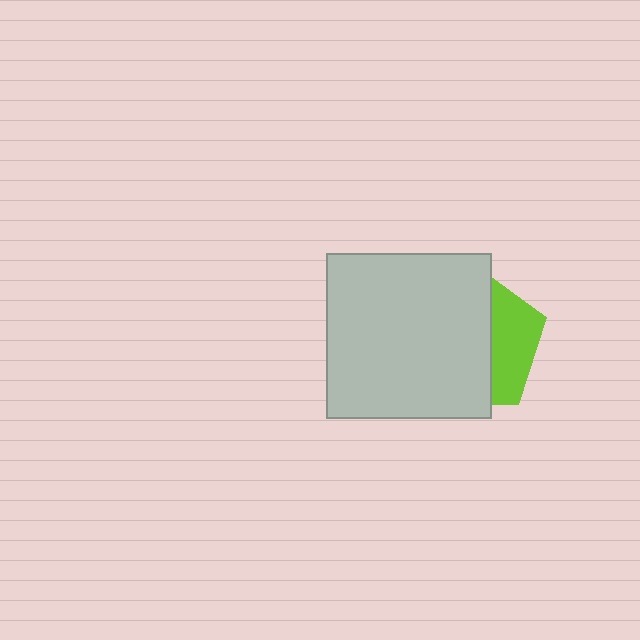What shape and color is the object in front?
The object in front is a light gray square.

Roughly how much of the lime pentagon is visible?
A small part of it is visible (roughly 33%).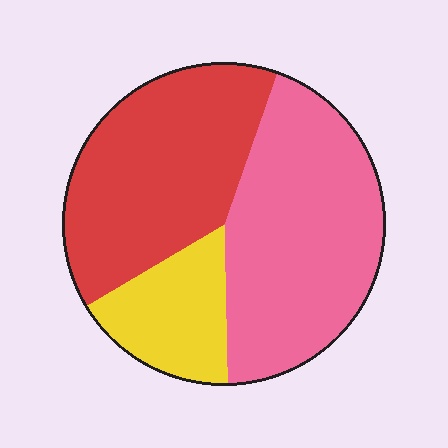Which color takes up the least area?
Yellow, at roughly 15%.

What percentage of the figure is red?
Red takes up between a third and a half of the figure.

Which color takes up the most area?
Pink, at roughly 45%.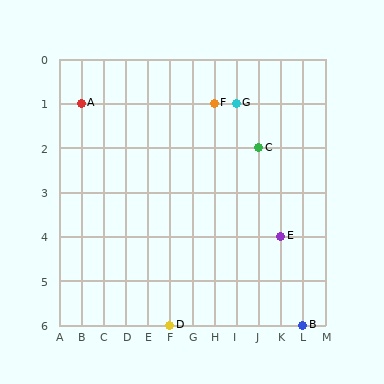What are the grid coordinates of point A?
Point A is at grid coordinates (B, 1).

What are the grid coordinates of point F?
Point F is at grid coordinates (H, 1).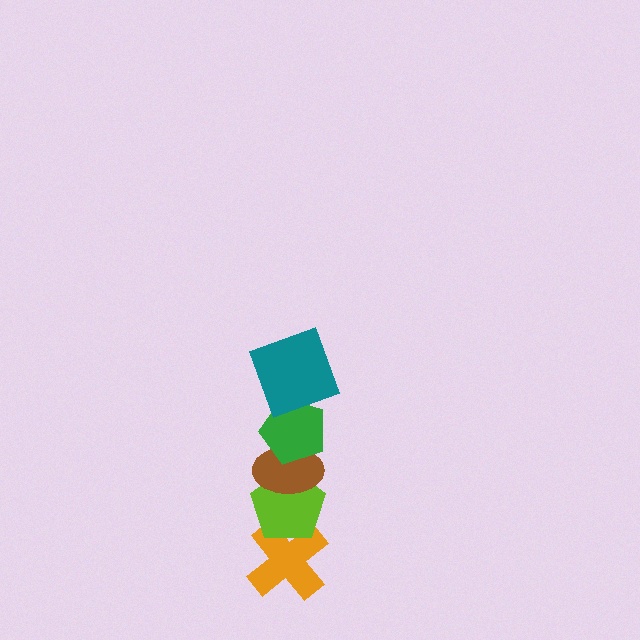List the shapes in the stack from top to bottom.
From top to bottom: the teal square, the green pentagon, the brown ellipse, the lime pentagon, the orange cross.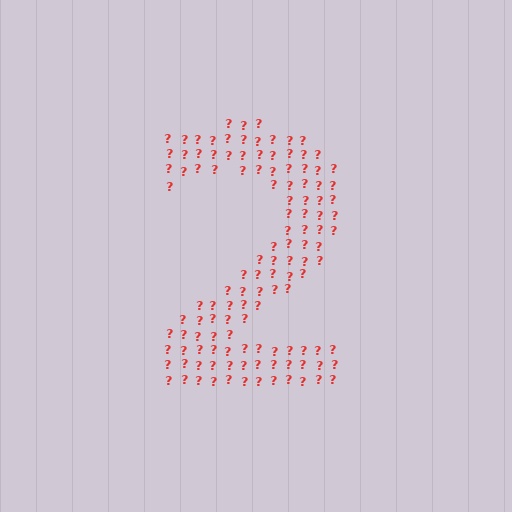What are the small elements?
The small elements are question marks.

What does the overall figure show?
The overall figure shows the digit 2.